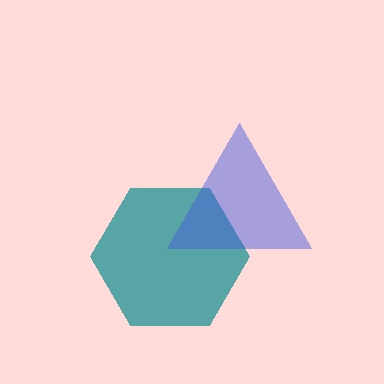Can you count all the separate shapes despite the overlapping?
Yes, there are 2 separate shapes.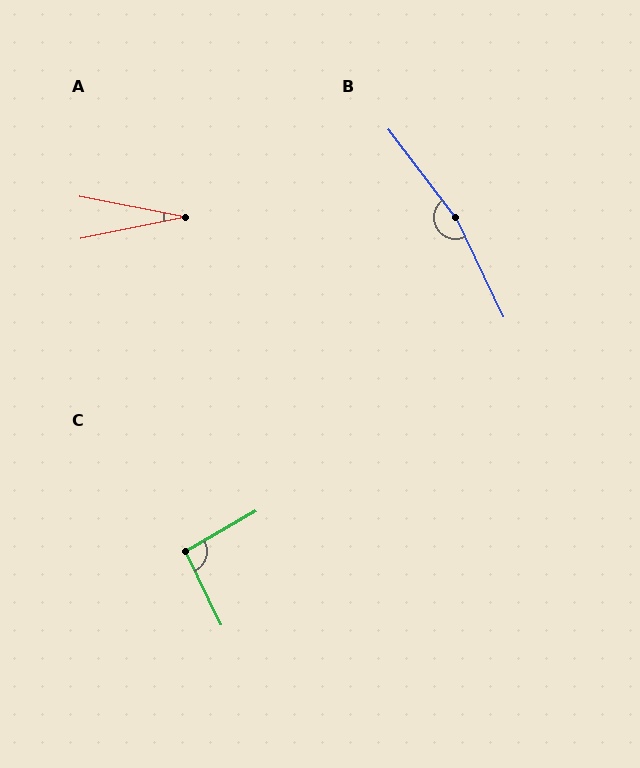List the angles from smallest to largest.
A (23°), C (94°), B (168°).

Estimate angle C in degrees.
Approximately 94 degrees.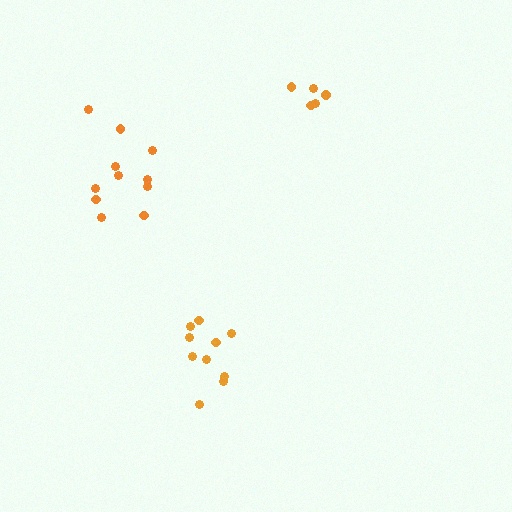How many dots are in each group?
Group 1: 10 dots, Group 2: 5 dots, Group 3: 11 dots (26 total).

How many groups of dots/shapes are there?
There are 3 groups.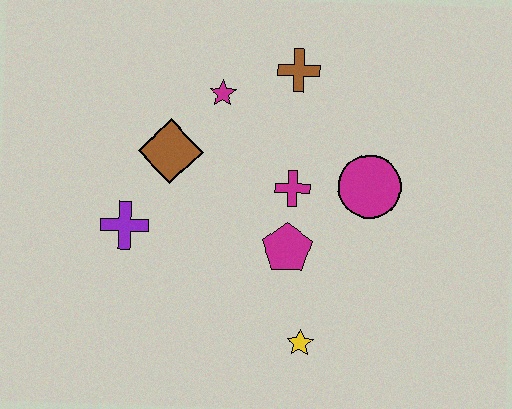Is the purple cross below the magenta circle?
Yes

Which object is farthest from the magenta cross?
The purple cross is farthest from the magenta cross.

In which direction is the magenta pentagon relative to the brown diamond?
The magenta pentagon is to the right of the brown diamond.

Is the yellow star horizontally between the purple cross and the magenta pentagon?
No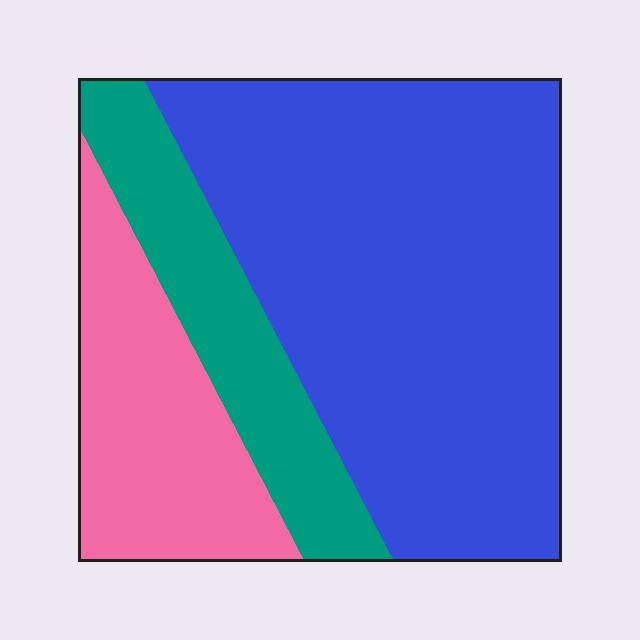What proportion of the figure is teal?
Teal covers about 20% of the figure.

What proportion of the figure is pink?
Pink covers 21% of the figure.